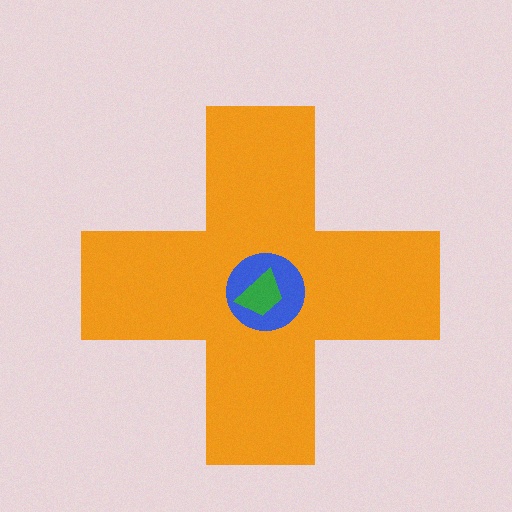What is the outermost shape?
The orange cross.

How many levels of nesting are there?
3.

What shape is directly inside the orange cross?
The blue circle.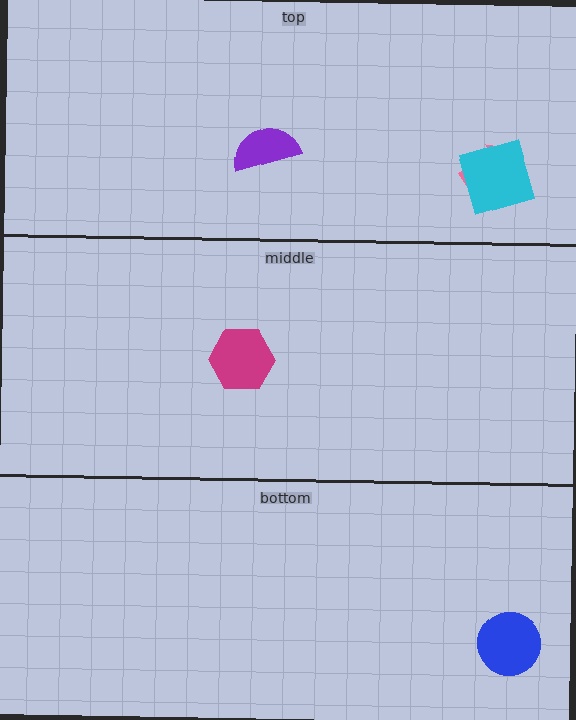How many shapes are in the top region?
3.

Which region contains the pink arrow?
The top region.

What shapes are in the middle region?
The magenta hexagon.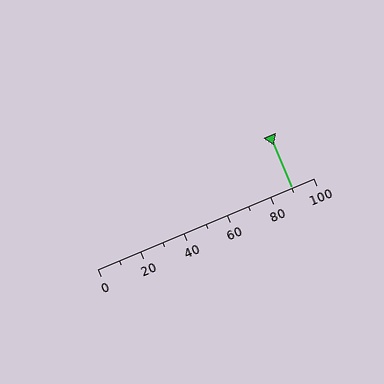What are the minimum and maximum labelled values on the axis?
The axis runs from 0 to 100.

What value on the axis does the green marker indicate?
The marker indicates approximately 90.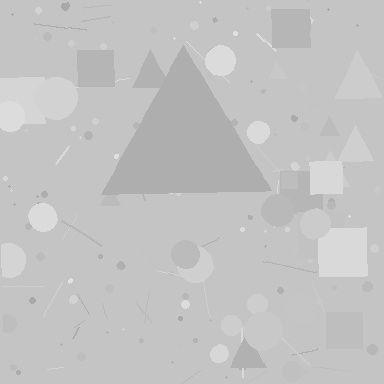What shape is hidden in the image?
A triangle is hidden in the image.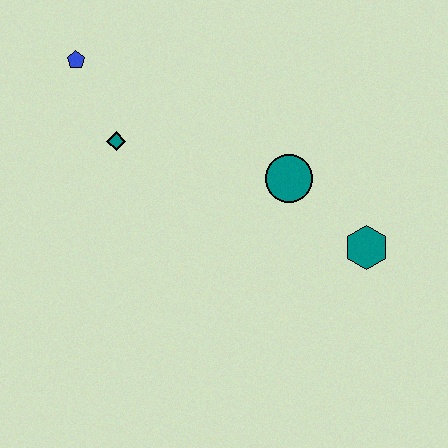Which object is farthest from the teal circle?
The blue pentagon is farthest from the teal circle.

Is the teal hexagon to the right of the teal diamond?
Yes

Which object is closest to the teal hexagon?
The teal circle is closest to the teal hexagon.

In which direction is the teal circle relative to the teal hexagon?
The teal circle is to the left of the teal hexagon.